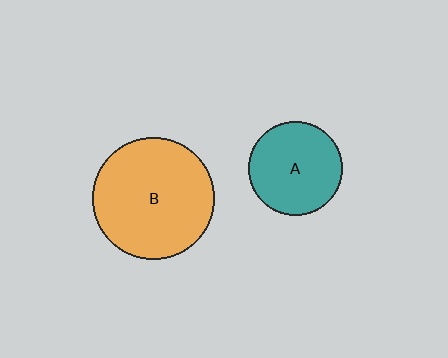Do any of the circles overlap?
No, none of the circles overlap.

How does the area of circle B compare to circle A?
Approximately 1.7 times.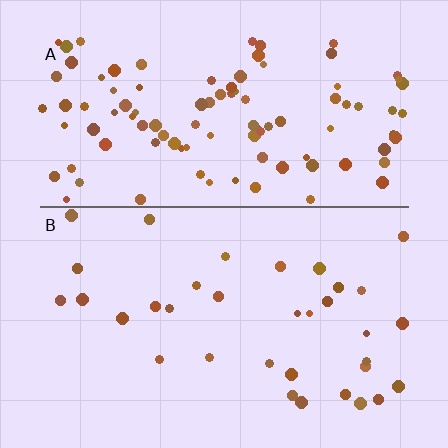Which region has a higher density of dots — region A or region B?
A (the top).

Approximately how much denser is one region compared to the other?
Approximately 3.0× — region A over region B.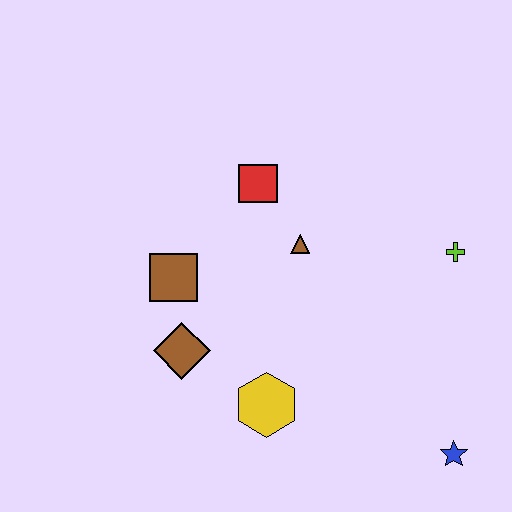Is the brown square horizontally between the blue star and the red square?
No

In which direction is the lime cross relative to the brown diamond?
The lime cross is to the right of the brown diamond.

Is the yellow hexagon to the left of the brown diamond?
No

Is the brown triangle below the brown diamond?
No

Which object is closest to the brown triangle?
The red square is closest to the brown triangle.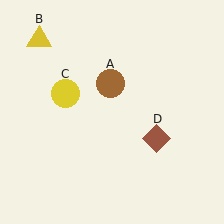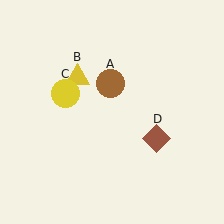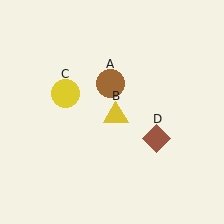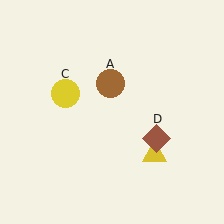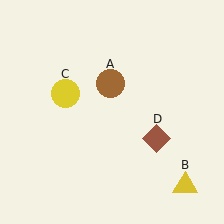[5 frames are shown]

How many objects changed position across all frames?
1 object changed position: yellow triangle (object B).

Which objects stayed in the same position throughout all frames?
Brown circle (object A) and yellow circle (object C) and brown diamond (object D) remained stationary.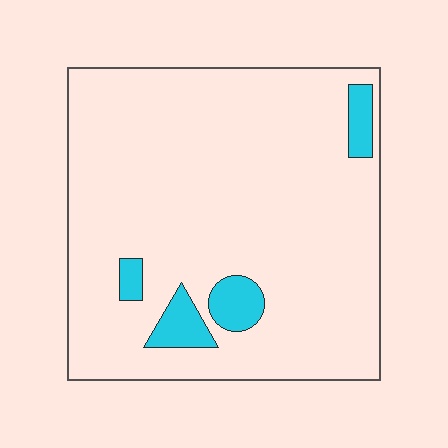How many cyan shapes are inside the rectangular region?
4.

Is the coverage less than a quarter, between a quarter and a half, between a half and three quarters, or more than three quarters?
Less than a quarter.